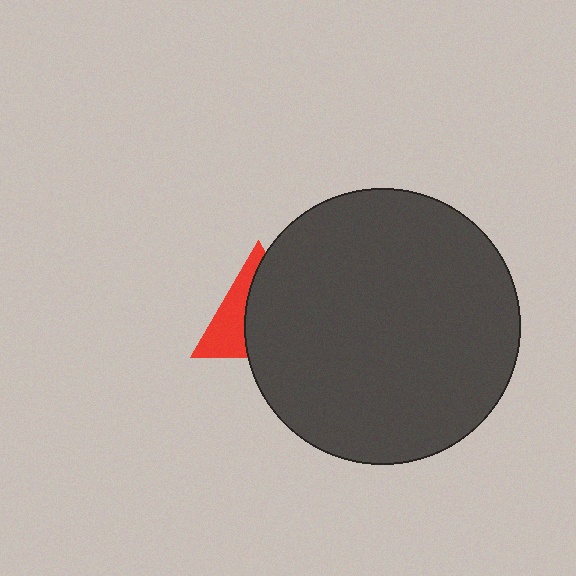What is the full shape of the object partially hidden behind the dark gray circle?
The partially hidden object is a red triangle.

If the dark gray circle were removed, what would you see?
You would see the complete red triangle.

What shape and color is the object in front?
The object in front is a dark gray circle.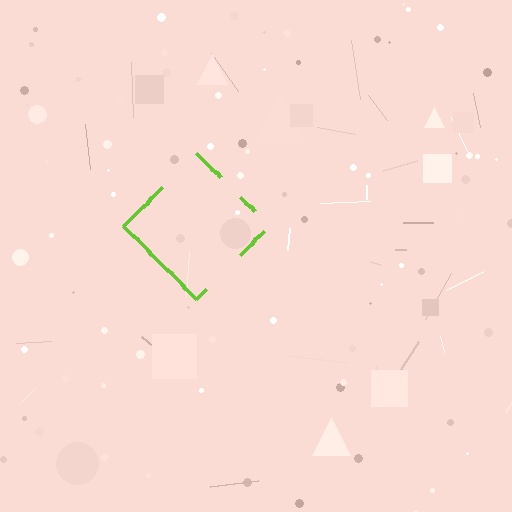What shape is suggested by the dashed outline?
The dashed outline suggests a diamond.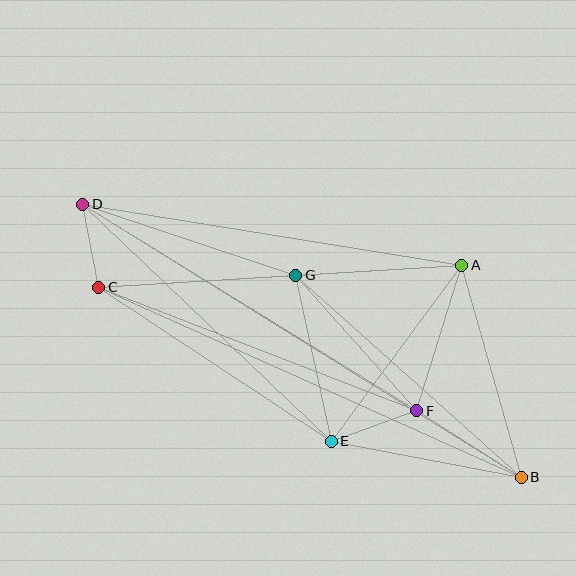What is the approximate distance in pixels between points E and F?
The distance between E and F is approximately 91 pixels.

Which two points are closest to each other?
Points C and D are closest to each other.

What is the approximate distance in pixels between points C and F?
The distance between C and F is approximately 341 pixels.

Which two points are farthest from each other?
Points B and D are farthest from each other.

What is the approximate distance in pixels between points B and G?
The distance between B and G is approximately 303 pixels.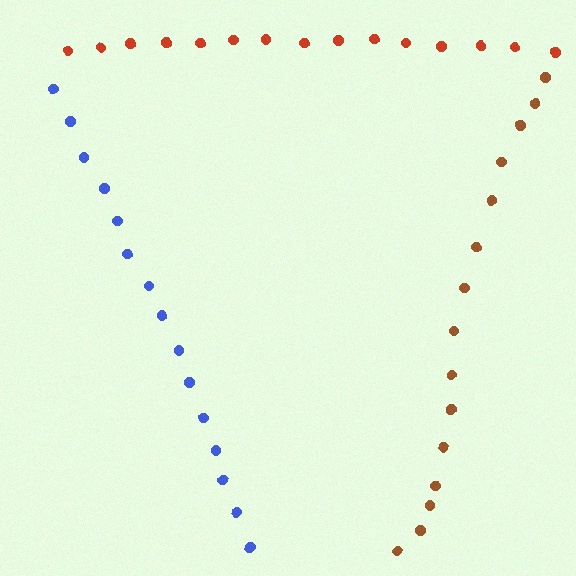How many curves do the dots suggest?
There are 3 distinct paths.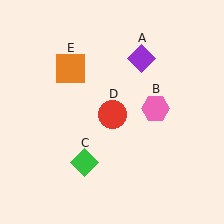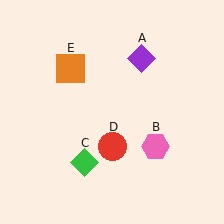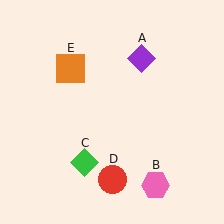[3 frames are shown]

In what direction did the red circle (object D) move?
The red circle (object D) moved down.